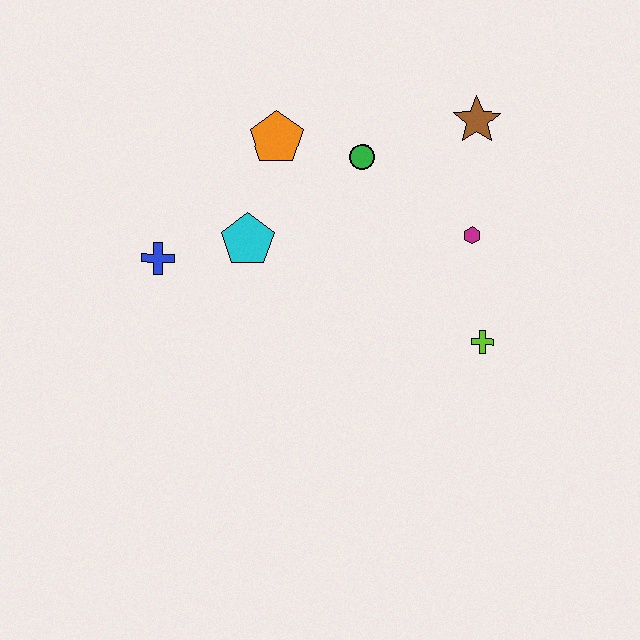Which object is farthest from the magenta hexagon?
The blue cross is farthest from the magenta hexagon.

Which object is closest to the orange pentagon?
The green circle is closest to the orange pentagon.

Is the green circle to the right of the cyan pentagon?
Yes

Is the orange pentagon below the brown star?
Yes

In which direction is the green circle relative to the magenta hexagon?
The green circle is to the left of the magenta hexagon.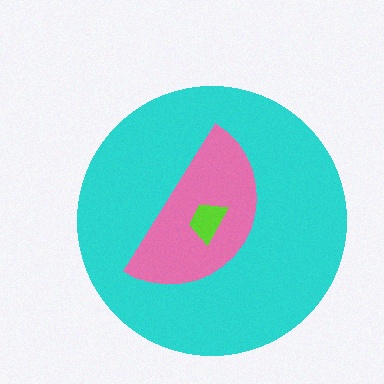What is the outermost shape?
The cyan circle.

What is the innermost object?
The lime trapezoid.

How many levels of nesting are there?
3.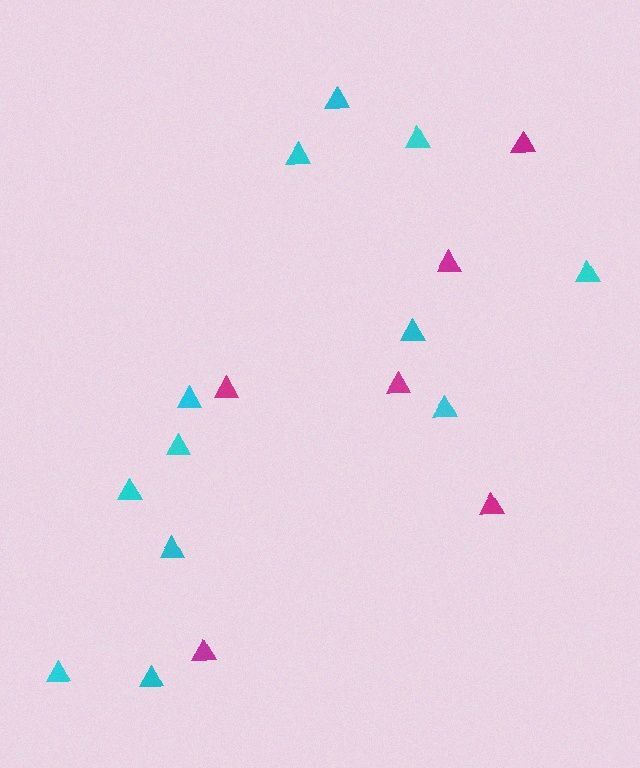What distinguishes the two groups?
There are 2 groups: one group of cyan triangles (12) and one group of magenta triangles (6).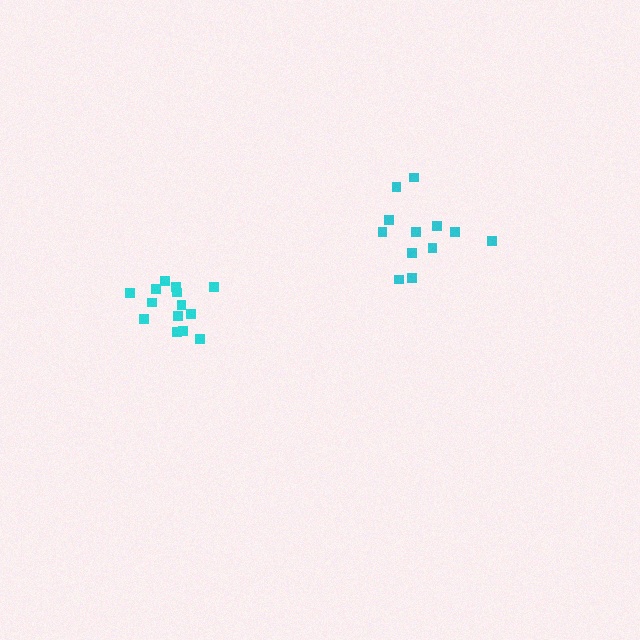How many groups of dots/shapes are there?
There are 2 groups.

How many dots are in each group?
Group 1: 12 dots, Group 2: 14 dots (26 total).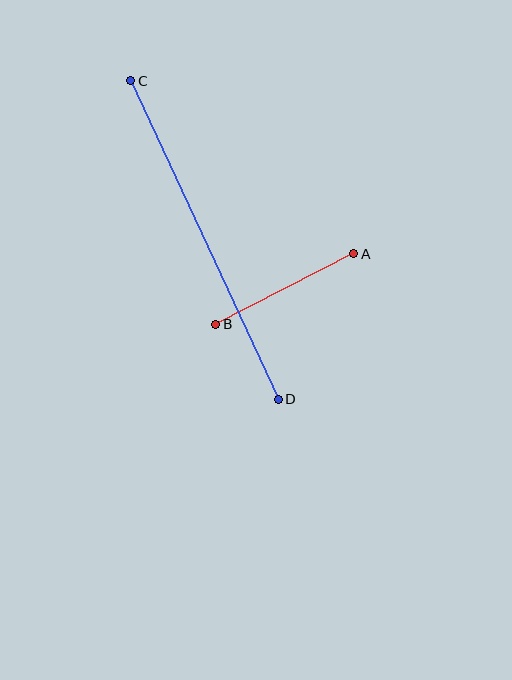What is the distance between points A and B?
The distance is approximately 155 pixels.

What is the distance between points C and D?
The distance is approximately 351 pixels.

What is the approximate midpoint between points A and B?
The midpoint is at approximately (285, 289) pixels.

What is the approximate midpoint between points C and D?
The midpoint is at approximately (205, 240) pixels.